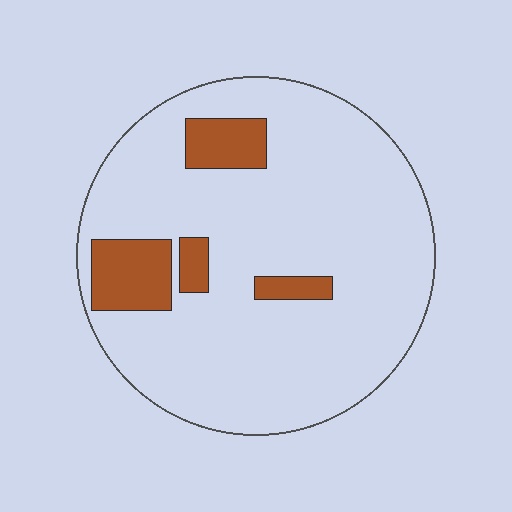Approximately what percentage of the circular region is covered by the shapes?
Approximately 15%.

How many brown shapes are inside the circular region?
4.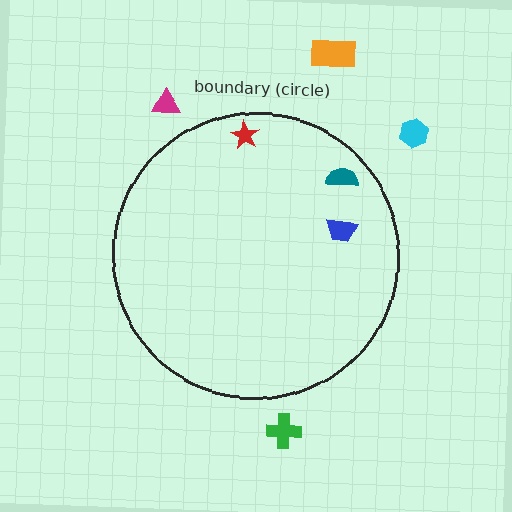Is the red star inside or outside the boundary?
Inside.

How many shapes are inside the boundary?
3 inside, 4 outside.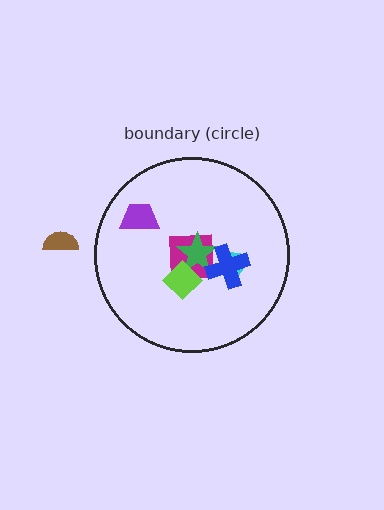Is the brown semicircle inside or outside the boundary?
Outside.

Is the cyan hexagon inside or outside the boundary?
Inside.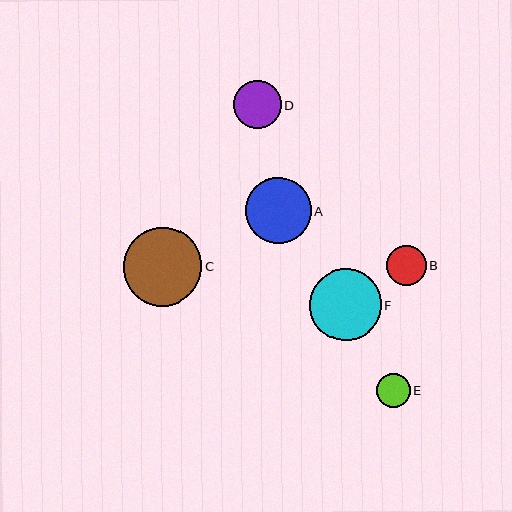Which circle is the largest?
Circle C is the largest with a size of approximately 79 pixels.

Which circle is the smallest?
Circle E is the smallest with a size of approximately 34 pixels.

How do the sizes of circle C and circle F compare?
Circle C and circle F are approximately the same size.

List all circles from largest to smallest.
From largest to smallest: C, F, A, D, B, E.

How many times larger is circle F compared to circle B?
Circle F is approximately 1.8 times the size of circle B.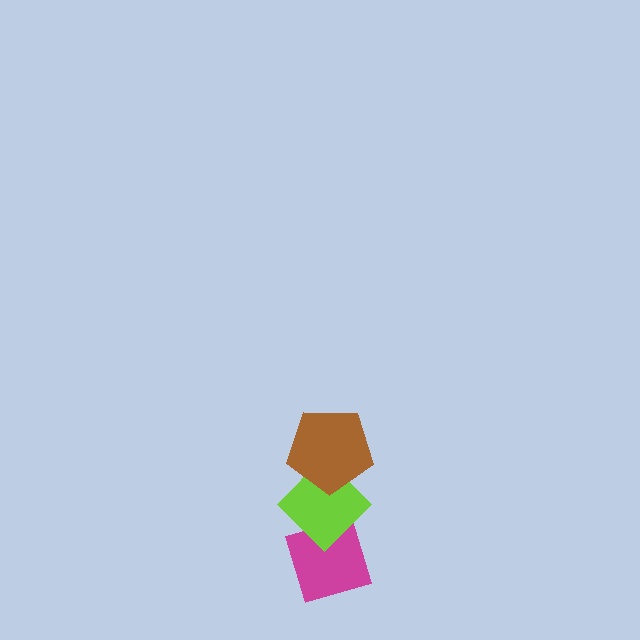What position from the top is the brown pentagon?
The brown pentagon is 1st from the top.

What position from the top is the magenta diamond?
The magenta diamond is 3rd from the top.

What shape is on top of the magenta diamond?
The lime diamond is on top of the magenta diamond.